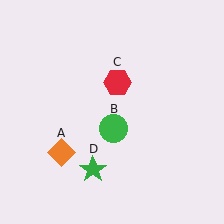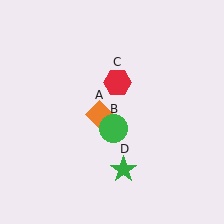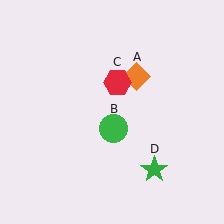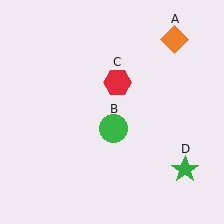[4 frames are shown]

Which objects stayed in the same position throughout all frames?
Green circle (object B) and red hexagon (object C) remained stationary.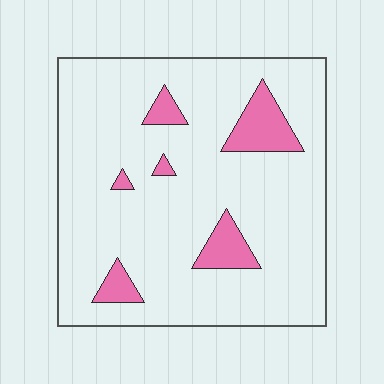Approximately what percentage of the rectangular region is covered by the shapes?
Approximately 10%.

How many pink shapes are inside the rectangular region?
6.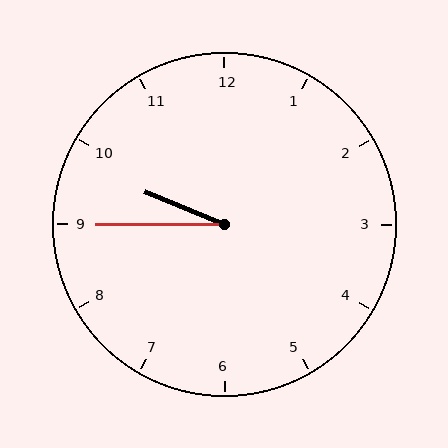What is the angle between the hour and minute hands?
Approximately 22 degrees.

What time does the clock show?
9:45.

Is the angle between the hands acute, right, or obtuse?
It is acute.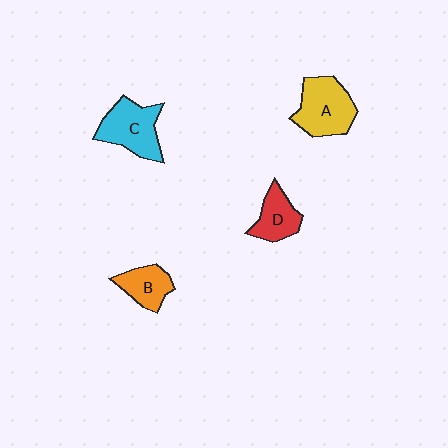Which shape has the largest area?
Shape A (yellow).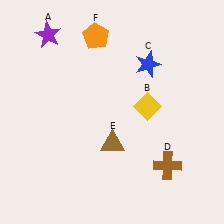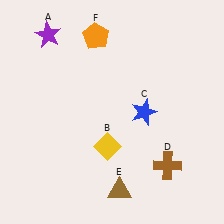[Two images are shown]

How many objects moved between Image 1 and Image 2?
3 objects moved between the two images.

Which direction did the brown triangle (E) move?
The brown triangle (E) moved down.